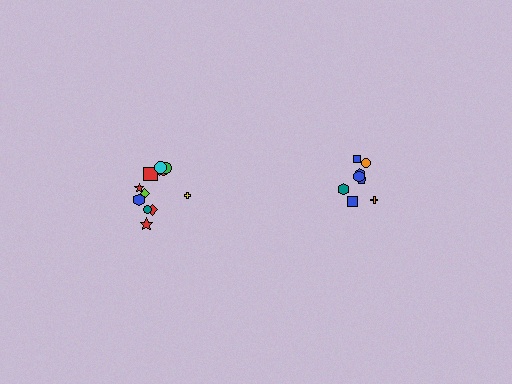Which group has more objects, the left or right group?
The left group.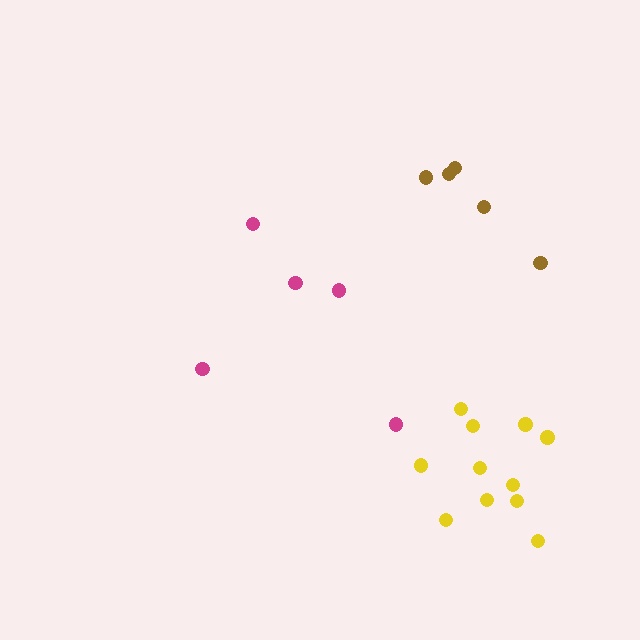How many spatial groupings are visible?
There are 3 spatial groupings.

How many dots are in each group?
Group 1: 5 dots, Group 2: 5 dots, Group 3: 11 dots (21 total).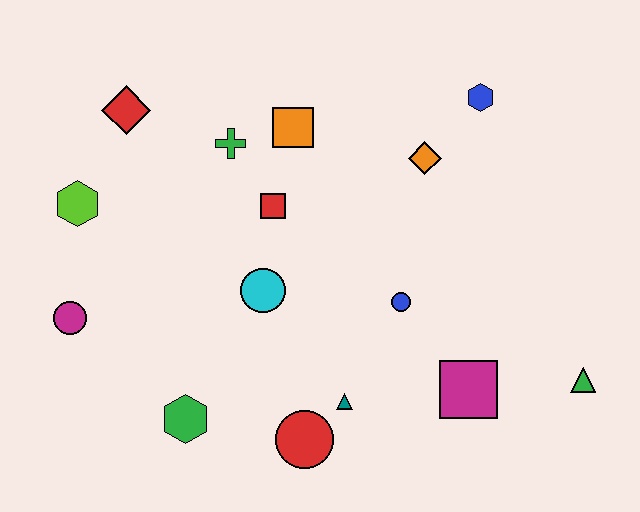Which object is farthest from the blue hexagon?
The magenta circle is farthest from the blue hexagon.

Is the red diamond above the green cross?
Yes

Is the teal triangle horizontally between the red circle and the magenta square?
Yes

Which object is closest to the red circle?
The teal triangle is closest to the red circle.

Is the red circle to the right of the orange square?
Yes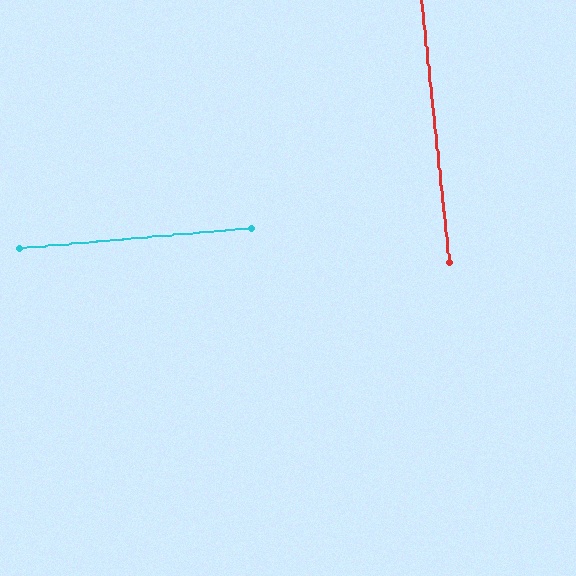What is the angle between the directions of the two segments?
Approximately 89 degrees.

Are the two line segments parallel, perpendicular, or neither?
Perpendicular — they meet at approximately 89°.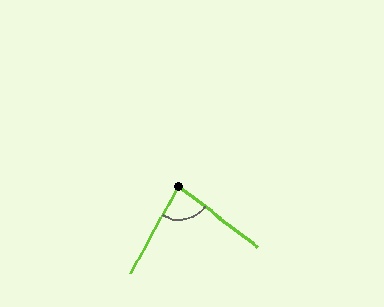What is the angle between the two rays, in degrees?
Approximately 81 degrees.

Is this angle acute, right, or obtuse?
It is acute.